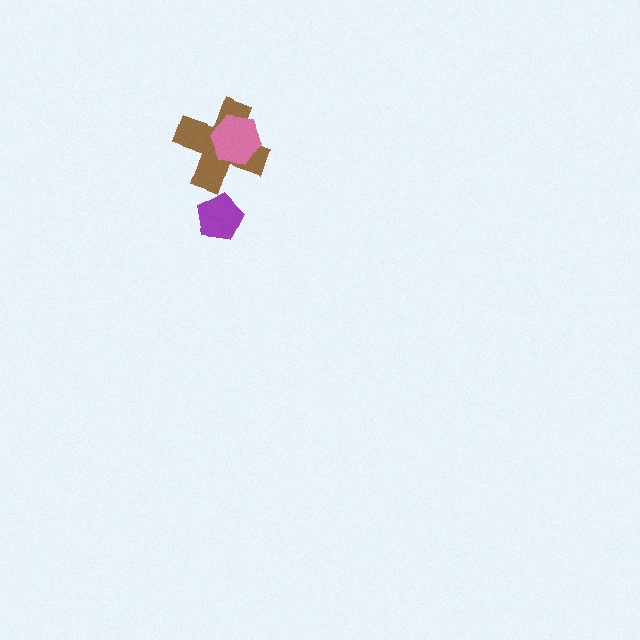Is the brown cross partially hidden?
Yes, it is partially covered by another shape.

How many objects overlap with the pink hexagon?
1 object overlaps with the pink hexagon.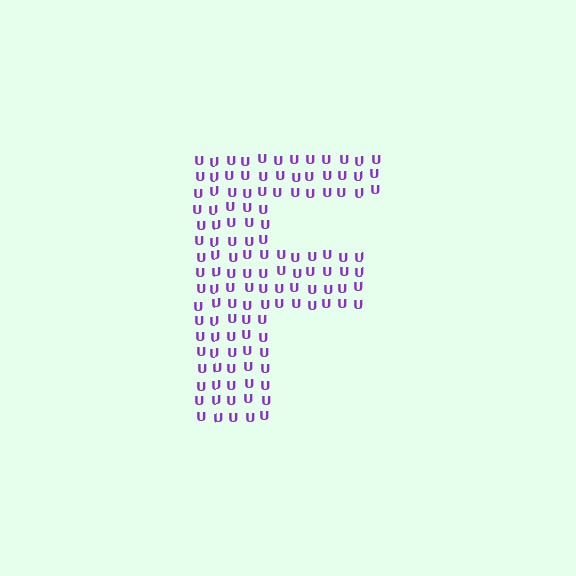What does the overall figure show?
The overall figure shows the letter F.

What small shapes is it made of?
It is made of small letter U's.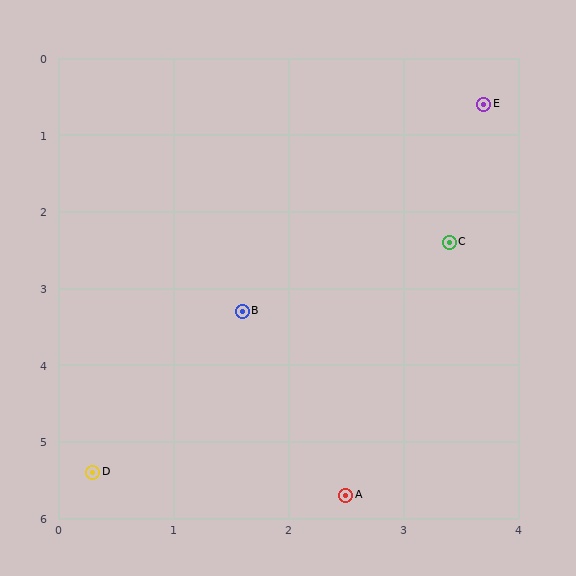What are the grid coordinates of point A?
Point A is at approximately (2.5, 5.7).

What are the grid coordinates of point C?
Point C is at approximately (3.4, 2.4).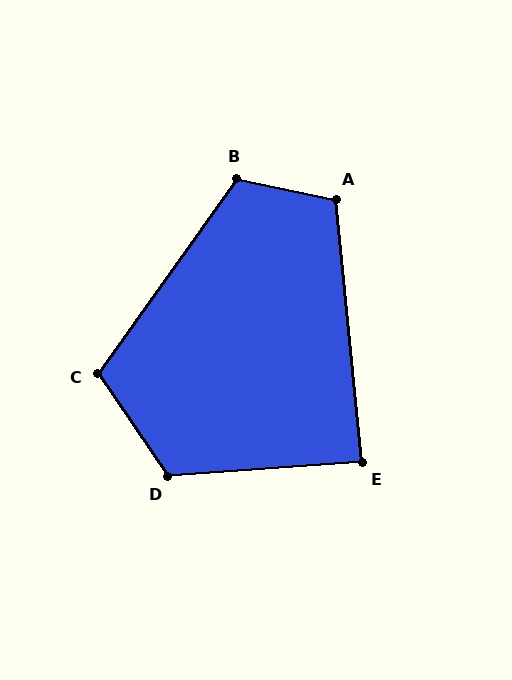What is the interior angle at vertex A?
Approximately 107 degrees (obtuse).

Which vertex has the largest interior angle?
D, at approximately 121 degrees.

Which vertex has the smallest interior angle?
E, at approximately 88 degrees.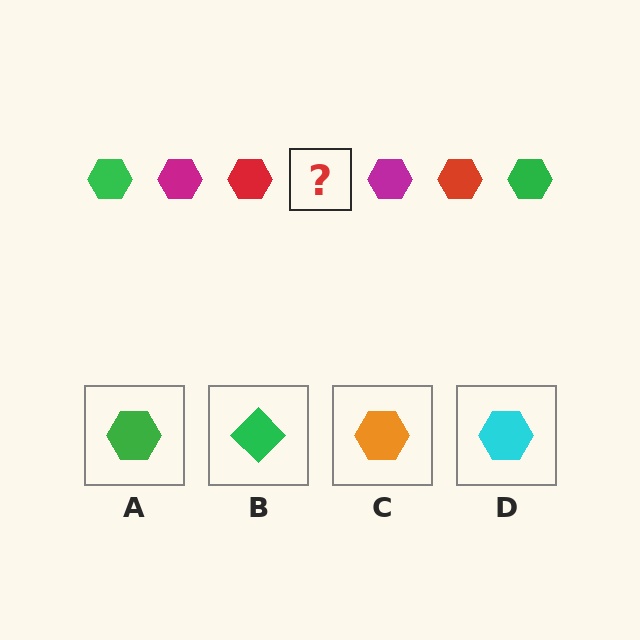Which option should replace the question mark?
Option A.